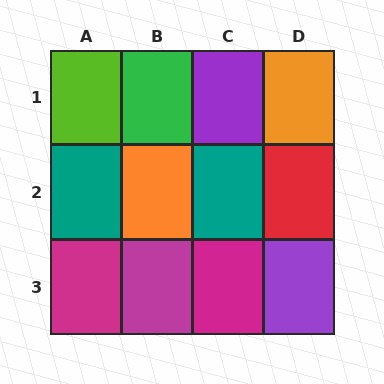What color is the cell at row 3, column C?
Magenta.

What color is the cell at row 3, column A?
Magenta.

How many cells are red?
1 cell is red.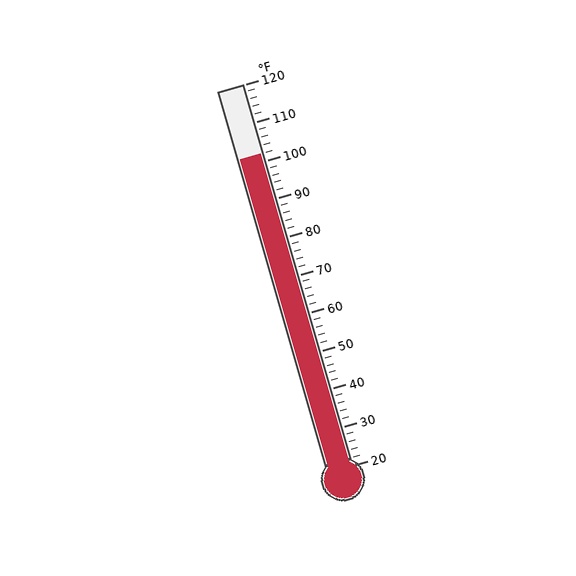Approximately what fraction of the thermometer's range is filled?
The thermometer is filled to approximately 80% of its range.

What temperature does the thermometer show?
The thermometer shows approximately 102°F.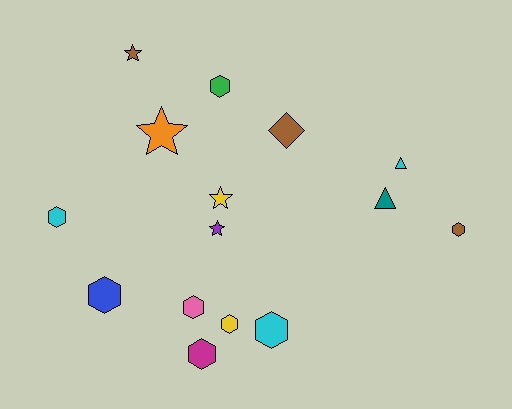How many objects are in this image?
There are 15 objects.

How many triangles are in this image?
There are 2 triangles.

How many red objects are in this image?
There are no red objects.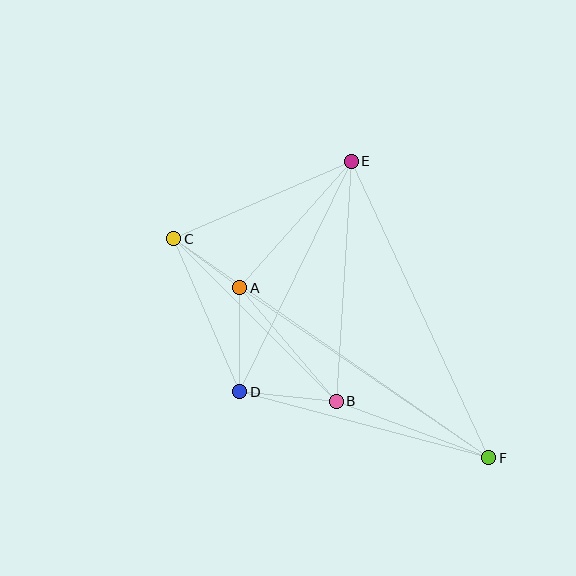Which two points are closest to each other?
Points A and C are closest to each other.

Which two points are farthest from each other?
Points C and F are farthest from each other.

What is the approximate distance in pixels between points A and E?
The distance between A and E is approximately 168 pixels.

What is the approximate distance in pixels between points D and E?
The distance between D and E is approximately 256 pixels.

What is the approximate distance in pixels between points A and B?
The distance between A and B is approximately 149 pixels.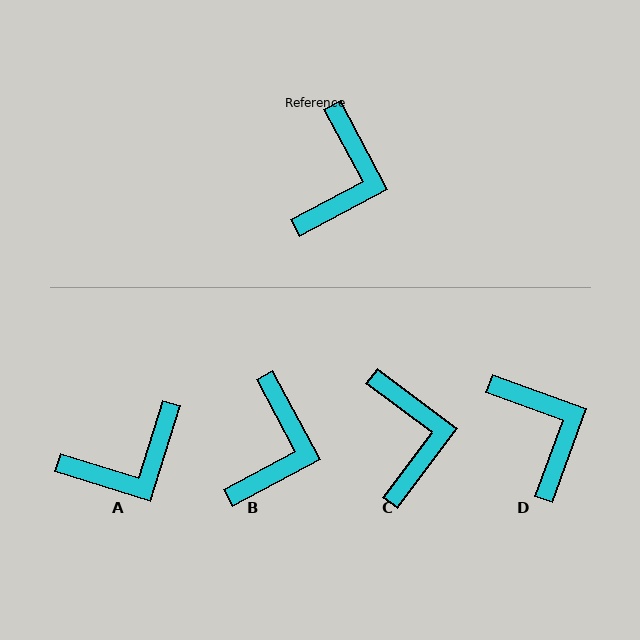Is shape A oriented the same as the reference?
No, it is off by about 45 degrees.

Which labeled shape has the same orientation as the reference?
B.